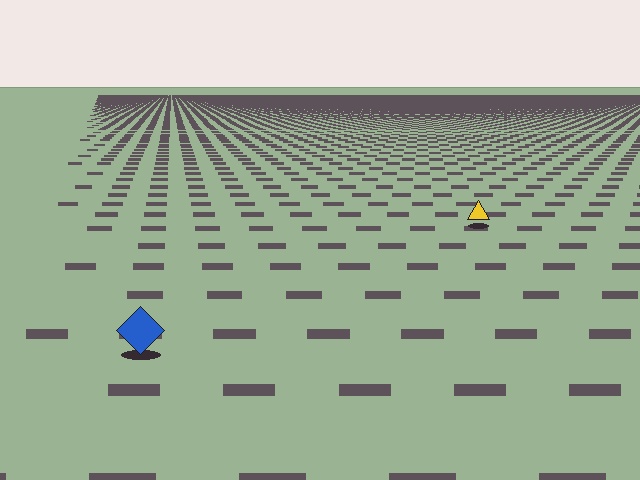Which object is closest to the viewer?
The blue diamond is closest. The texture marks near it are larger and more spread out.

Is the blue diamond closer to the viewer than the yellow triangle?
Yes. The blue diamond is closer — you can tell from the texture gradient: the ground texture is coarser near it.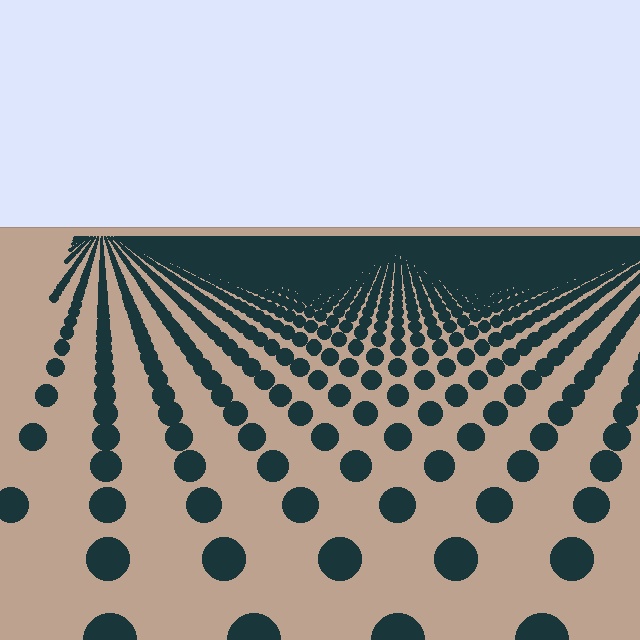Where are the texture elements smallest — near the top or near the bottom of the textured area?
Near the top.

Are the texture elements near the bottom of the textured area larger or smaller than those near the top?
Larger. Near the bottom, elements are closer to the viewer and appear at a bigger on-screen size.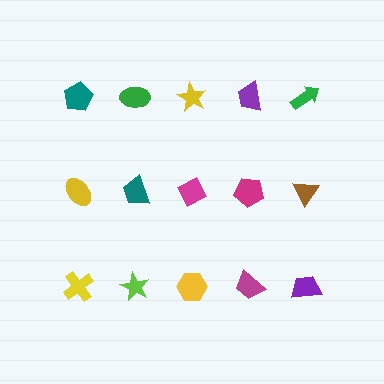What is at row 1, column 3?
A yellow star.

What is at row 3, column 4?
A magenta trapezoid.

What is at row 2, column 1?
A yellow ellipse.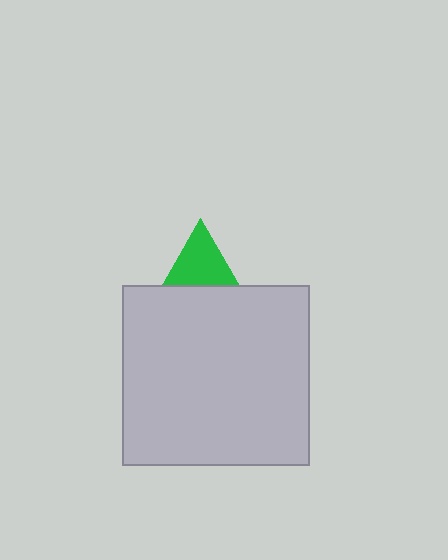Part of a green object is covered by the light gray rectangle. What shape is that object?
It is a triangle.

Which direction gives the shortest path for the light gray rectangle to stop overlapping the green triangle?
Moving down gives the shortest separation.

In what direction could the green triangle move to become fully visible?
The green triangle could move up. That would shift it out from behind the light gray rectangle entirely.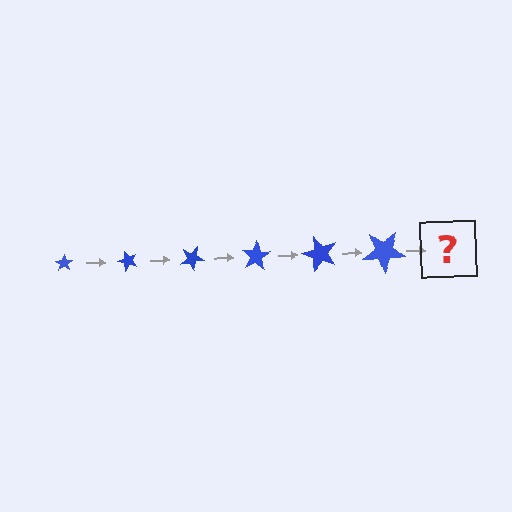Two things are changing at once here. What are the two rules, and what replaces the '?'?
The two rules are that the star grows larger each step and it rotates 50 degrees each step. The '?' should be a star, larger than the previous one and rotated 300 degrees from the start.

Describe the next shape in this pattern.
It should be a star, larger than the previous one and rotated 300 degrees from the start.